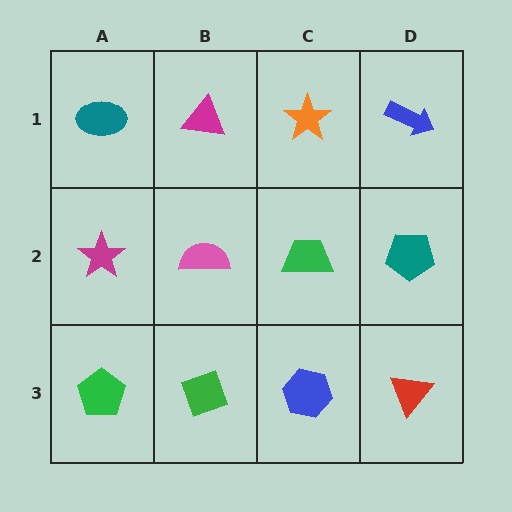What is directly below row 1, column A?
A magenta star.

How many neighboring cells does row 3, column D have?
2.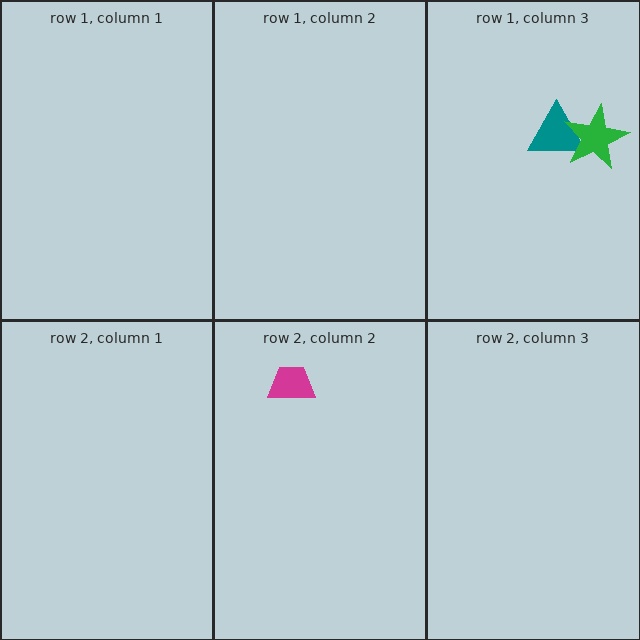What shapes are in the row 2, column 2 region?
The magenta trapezoid.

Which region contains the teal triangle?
The row 1, column 3 region.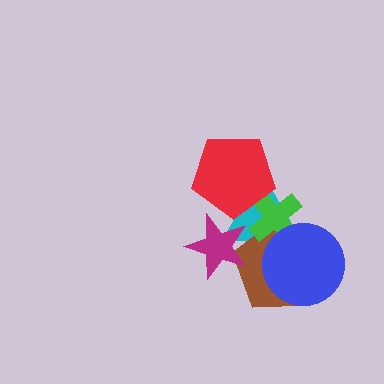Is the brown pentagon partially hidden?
Yes, it is partially covered by another shape.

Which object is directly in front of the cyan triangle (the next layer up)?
The brown pentagon is directly in front of the cyan triangle.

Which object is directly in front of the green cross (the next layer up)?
The blue circle is directly in front of the green cross.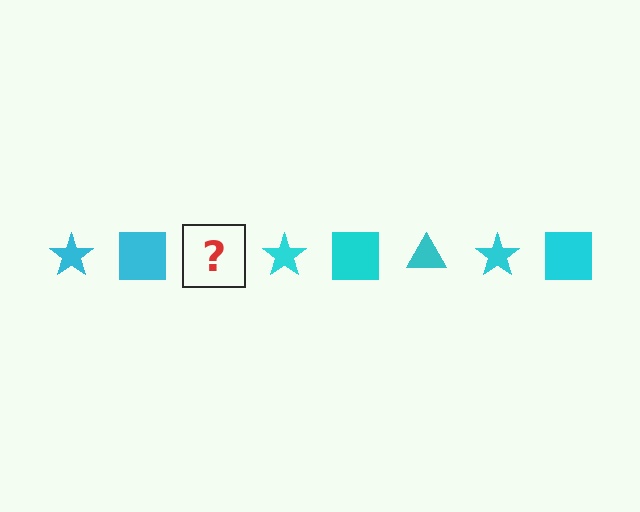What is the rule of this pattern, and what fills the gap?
The rule is that the pattern cycles through star, square, triangle shapes in cyan. The gap should be filled with a cyan triangle.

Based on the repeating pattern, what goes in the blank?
The blank should be a cyan triangle.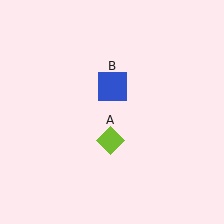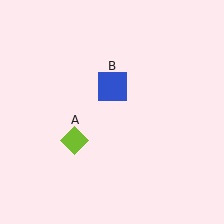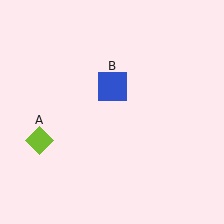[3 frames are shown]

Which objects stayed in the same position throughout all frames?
Blue square (object B) remained stationary.